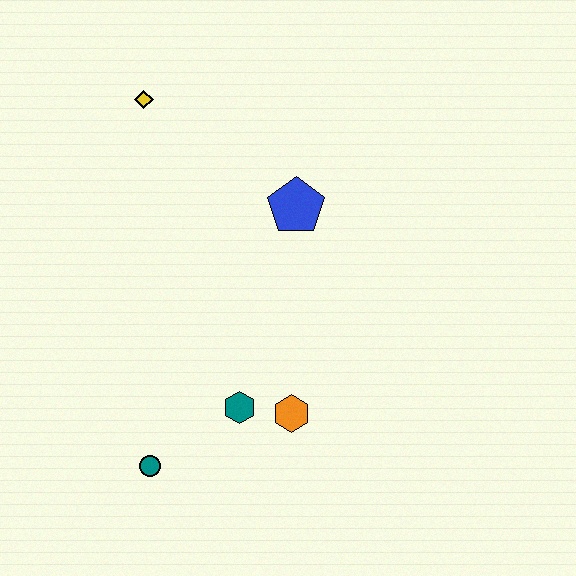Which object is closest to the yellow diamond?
The blue pentagon is closest to the yellow diamond.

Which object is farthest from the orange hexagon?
The yellow diamond is farthest from the orange hexagon.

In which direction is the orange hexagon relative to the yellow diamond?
The orange hexagon is below the yellow diamond.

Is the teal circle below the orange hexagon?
Yes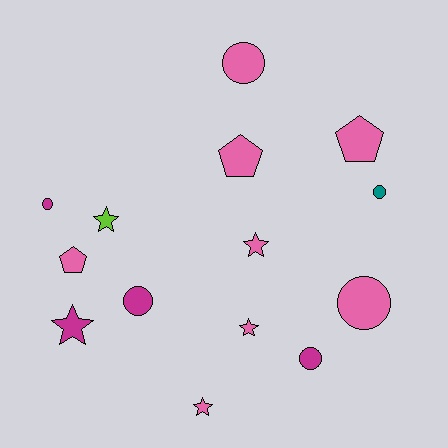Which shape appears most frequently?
Circle, with 6 objects.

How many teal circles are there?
There is 1 teal circle.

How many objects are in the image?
There are 14 objects.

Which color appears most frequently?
Pink, with 8 objects.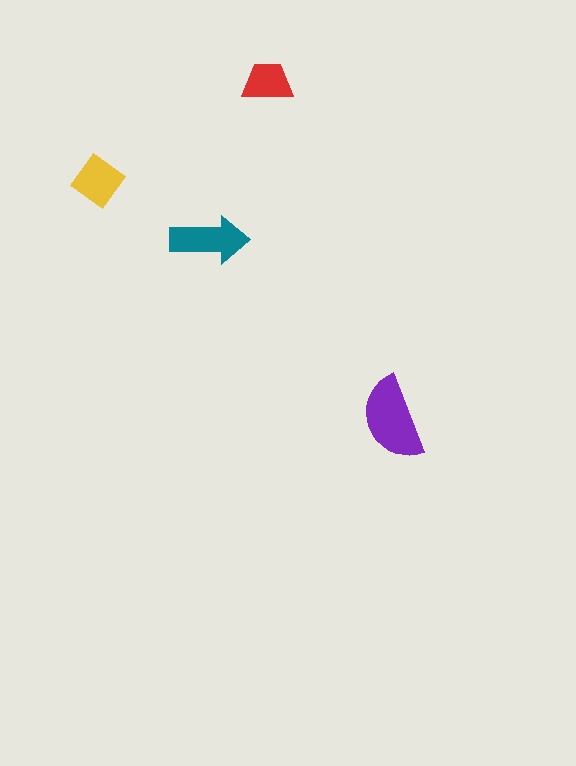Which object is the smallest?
The red trapezoid.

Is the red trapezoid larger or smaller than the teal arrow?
Smaller.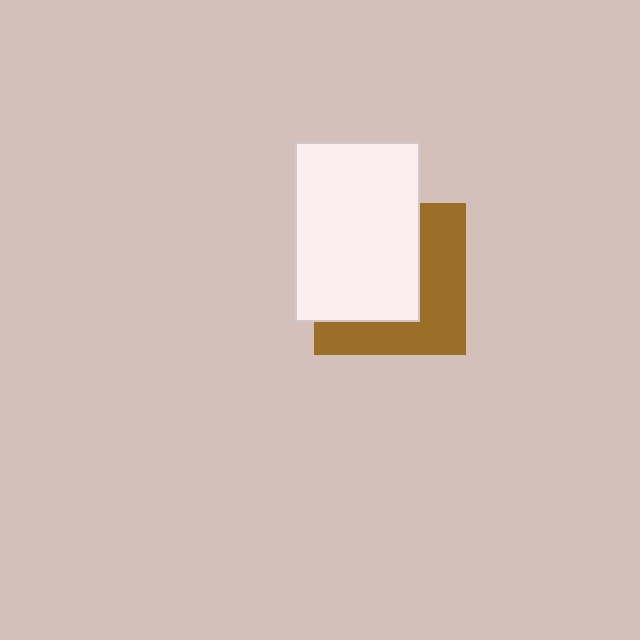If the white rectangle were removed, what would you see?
You would see the complete brown square.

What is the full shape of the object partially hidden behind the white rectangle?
The partially hidden object is a brown square.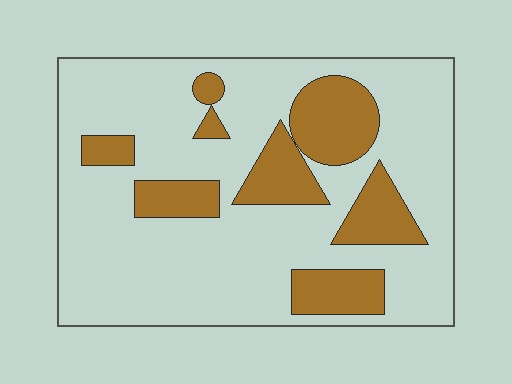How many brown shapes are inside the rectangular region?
8.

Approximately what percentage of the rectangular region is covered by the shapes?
Approximately 25%.